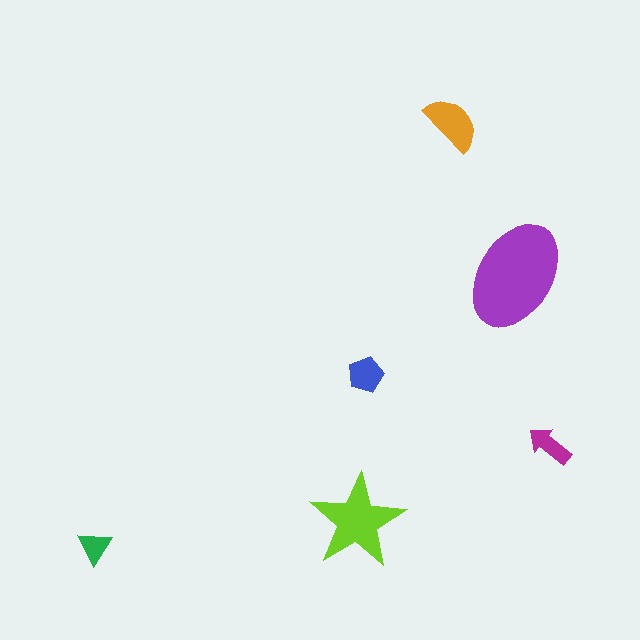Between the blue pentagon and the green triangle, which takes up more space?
The blue pentagon.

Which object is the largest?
The purple ellipse.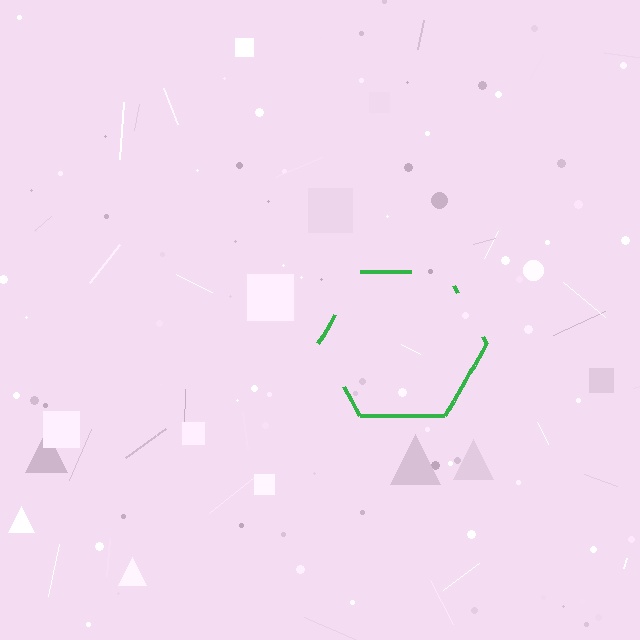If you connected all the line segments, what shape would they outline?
They would outline a hexagon.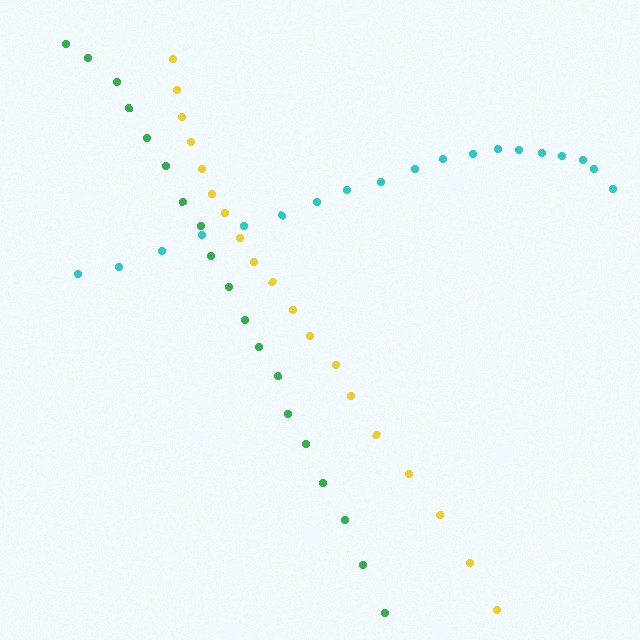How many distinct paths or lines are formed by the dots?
There are 3 distinct paths.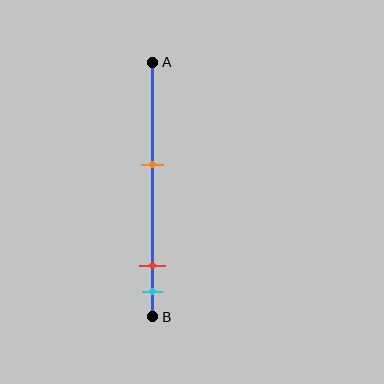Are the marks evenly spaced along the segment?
No, the marks are not evenly spaced.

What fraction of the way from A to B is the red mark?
The red mark is approximately 80% (0.8) of the way from A to B.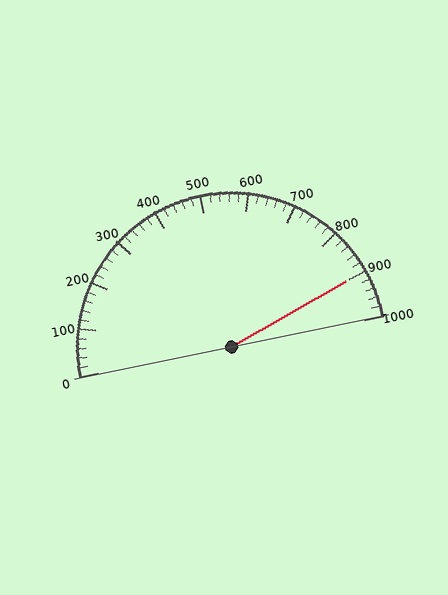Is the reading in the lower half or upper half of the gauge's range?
The reading is in the upper half of the range (0 to 1000).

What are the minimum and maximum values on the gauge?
The gauge ranges from 0 to 1000.